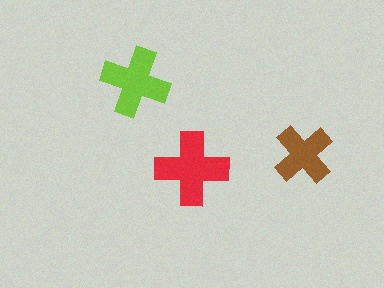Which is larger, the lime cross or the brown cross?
The lime one.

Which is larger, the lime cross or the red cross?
The red one.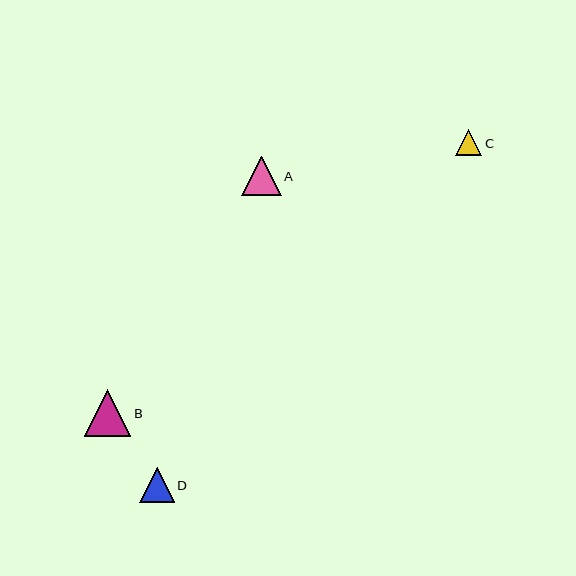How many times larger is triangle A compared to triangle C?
Triangle A is approximately 1.5 times the size of triangle C.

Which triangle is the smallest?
Triangle C is the smallest with a size of approximately 26 pixels.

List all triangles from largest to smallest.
From largest to smallest: B, A, D, C.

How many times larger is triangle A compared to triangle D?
Triangle A is approximately 1.1 times the size of triangle D.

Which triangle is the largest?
Triangle B is the largest with a size of approximately 46 pixels.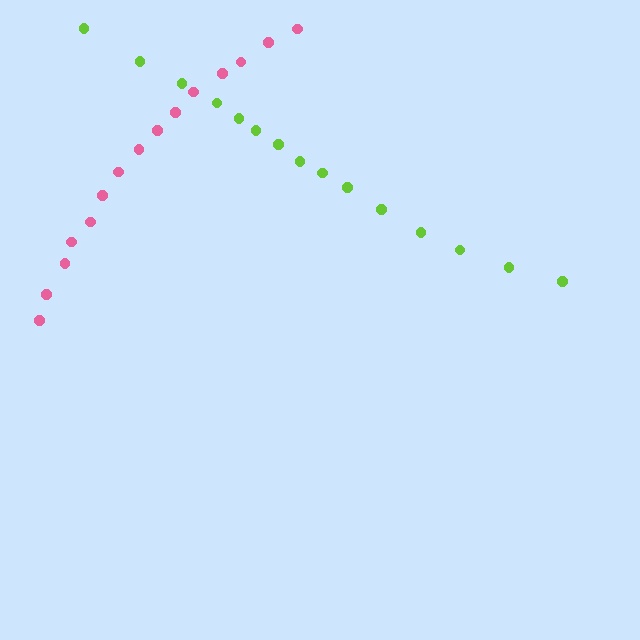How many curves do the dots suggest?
There are 2 distinct paths.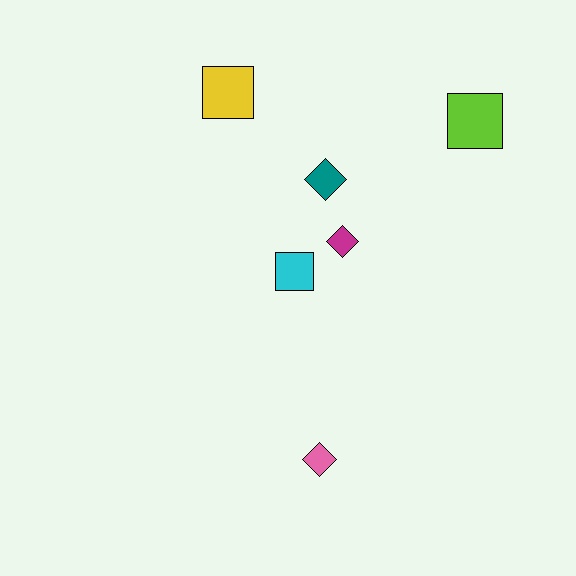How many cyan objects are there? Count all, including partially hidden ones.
There is 1 cyan object.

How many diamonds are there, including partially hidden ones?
There are 3 diamonds.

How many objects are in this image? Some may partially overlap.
There are 6 objects.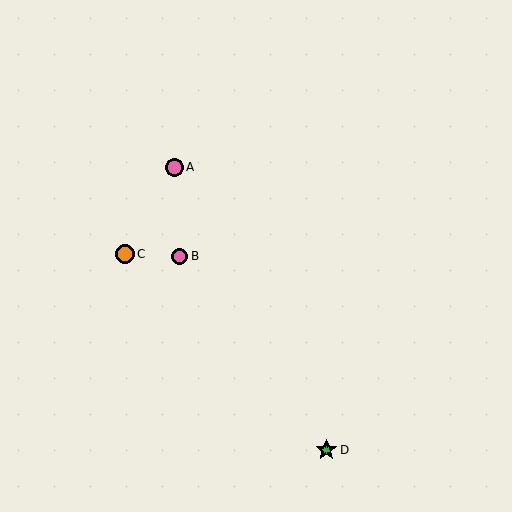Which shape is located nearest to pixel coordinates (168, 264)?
The pink circle (labeled B) at (180, 256) is nearest to that location.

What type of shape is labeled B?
Shape B is a pink circle.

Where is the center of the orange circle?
The center of the orange circle is at (125, 254).